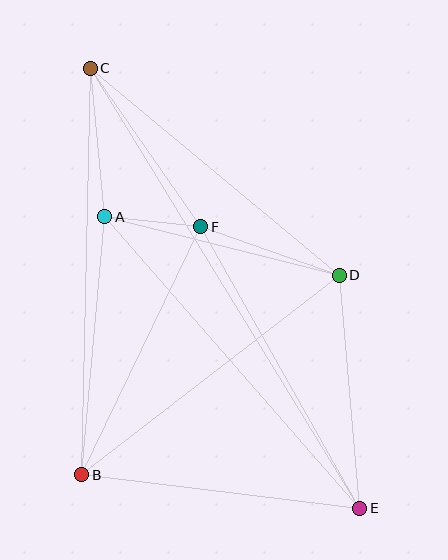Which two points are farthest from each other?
Points C and E are farthest from each other.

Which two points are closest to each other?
Points A and F are closest to each other.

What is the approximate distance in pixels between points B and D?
The distance between B and D is approximately 326 pixels.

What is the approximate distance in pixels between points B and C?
The distance between B and C is approximately 407 pixels.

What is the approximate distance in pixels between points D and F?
The distance between D and F is approximately 147 pixels.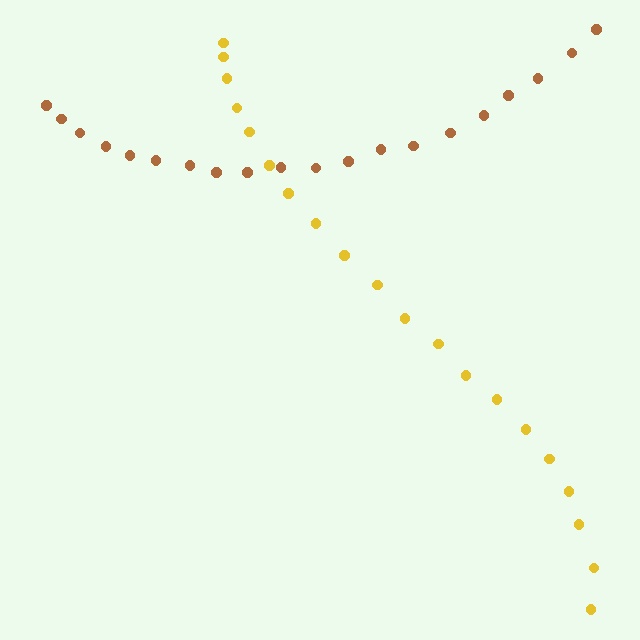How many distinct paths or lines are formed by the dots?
There are 2 distinct paths.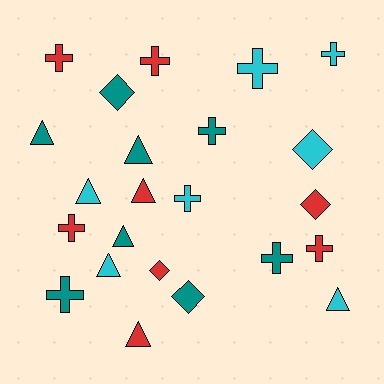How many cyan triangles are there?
There are 3 cyan triangles.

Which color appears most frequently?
Teal, with 8 objects.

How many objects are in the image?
There are 23 objects.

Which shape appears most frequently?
Cross, with 10 objects.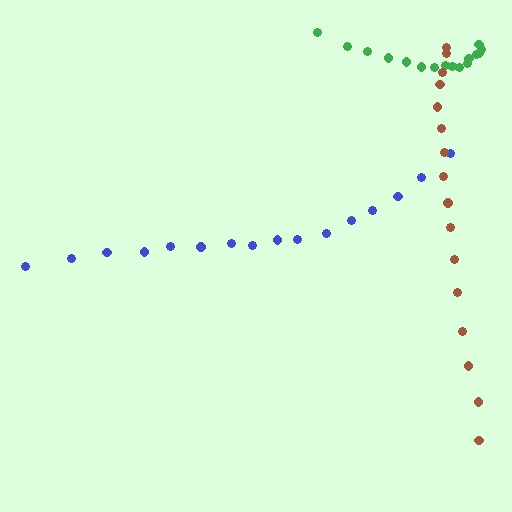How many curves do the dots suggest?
There are 3 distinct paths.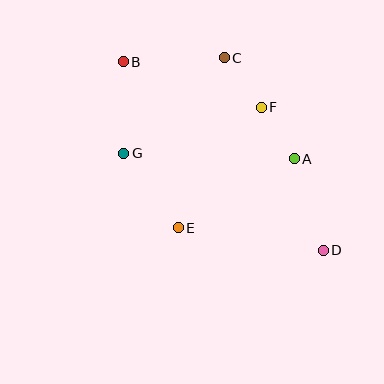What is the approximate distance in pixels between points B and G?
The distance between B and G is approximately 92 pixels.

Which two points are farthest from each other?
Points B and D are farthest from each other.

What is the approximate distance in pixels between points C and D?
The distance between C and D is approximately 217 pixels.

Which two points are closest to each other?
Points A and F are closest to each other.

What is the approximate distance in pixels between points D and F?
The distance between D and F is approximately 156 pixels.